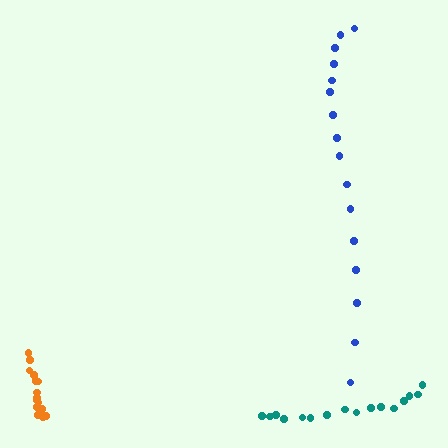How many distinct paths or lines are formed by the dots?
There are 3 distinct paths.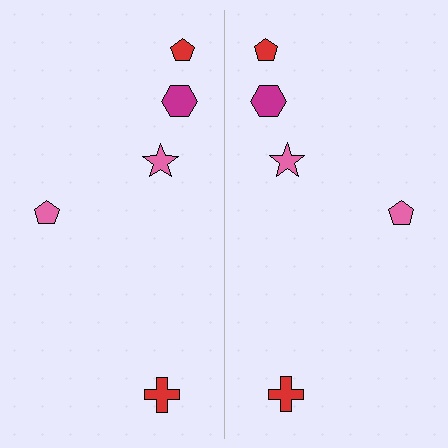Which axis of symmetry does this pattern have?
The pattern has a vertical axis of symmetry running through the center of the image.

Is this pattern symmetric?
Yes, this pattern has bilateral (reflection) symmetry.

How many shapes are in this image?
There are 10 shapes in this image.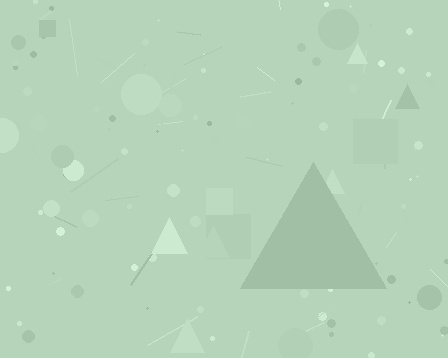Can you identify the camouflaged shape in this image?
The camouflaged shape is a triangle.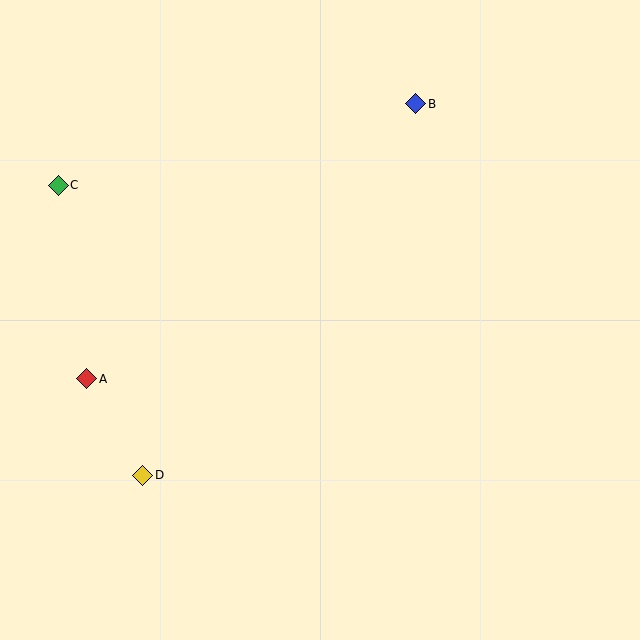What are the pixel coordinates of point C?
Point C is at (58, 185).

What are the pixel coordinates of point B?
Point B is at (416, 104).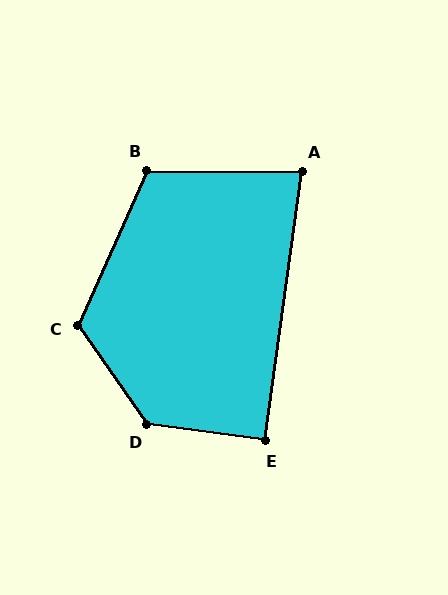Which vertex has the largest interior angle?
D, at approximately 132 degrees.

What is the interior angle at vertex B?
Approximately 114 degrees (obtuse).